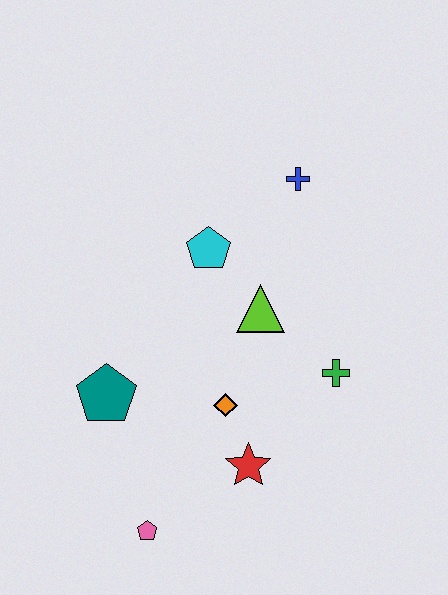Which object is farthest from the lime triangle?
The pink pentagon is farthest from the lime triangle.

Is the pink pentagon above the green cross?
No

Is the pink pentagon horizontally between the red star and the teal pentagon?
Yes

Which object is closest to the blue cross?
The cyan pentagon is closest to the blue cross.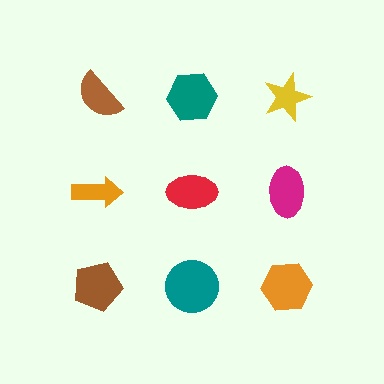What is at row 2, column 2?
A red ellipse.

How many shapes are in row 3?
3 shapes.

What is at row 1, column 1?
A brown semicircle.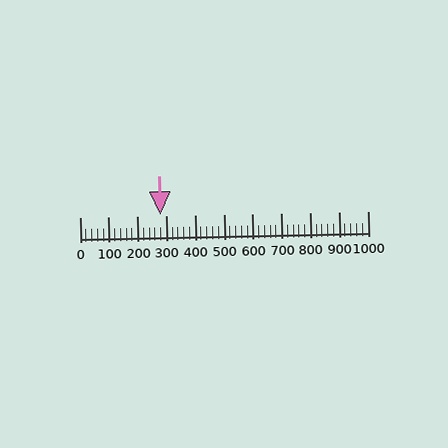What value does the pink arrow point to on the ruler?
The pink arrow points to approximately 280.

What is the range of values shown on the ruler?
The ruler shows values from 0 to 1000.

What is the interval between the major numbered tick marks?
The major tick marks are spaced 100 units apart.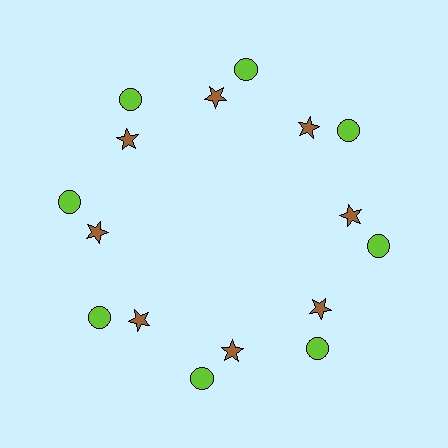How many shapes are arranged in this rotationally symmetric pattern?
There are 16 shapes, arranged in 8 groups of 2.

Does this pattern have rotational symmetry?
Yes, this pattern has 8-fold rotational symmetry. It looks the same after rotating 45 degrees around the center.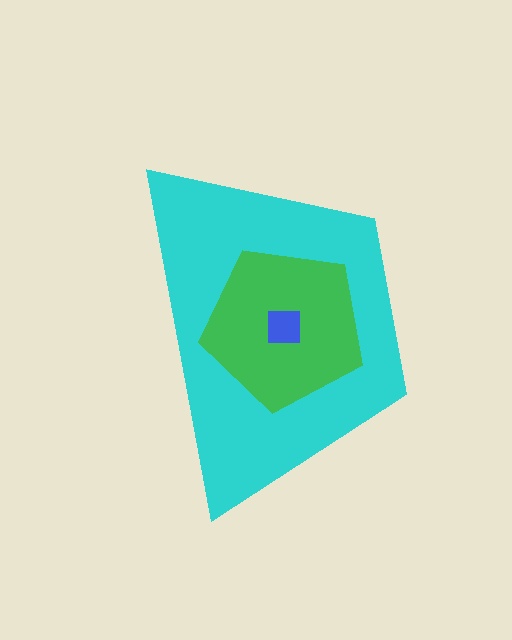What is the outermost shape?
The cyan trapezoid.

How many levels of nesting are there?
3.